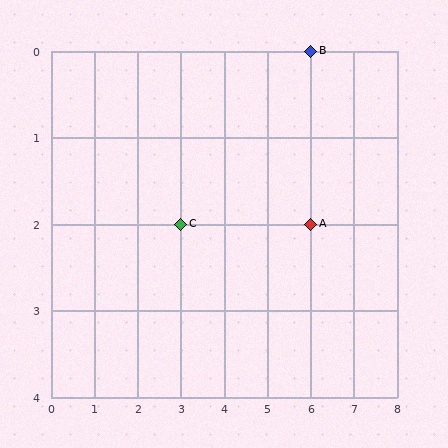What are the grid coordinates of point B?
Point B is at grid coordinates (6, 0).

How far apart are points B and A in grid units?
Points B and A are 2 rows apart.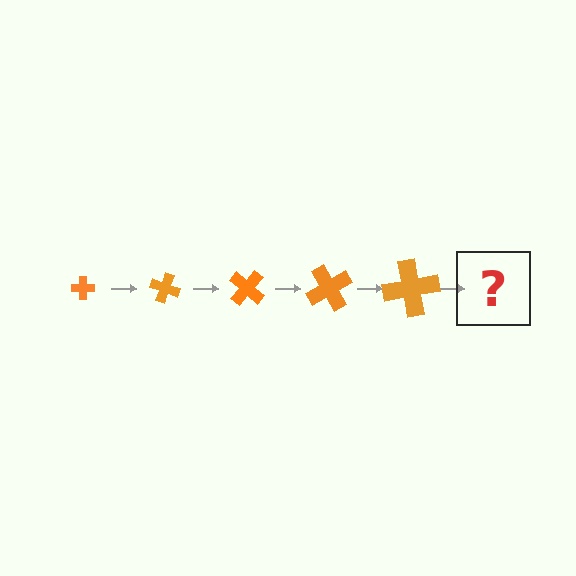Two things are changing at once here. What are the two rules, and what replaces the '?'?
The two rules are that the cross grows larger each step and it rotates 20 degrees each step. The '?' should be a cross, larger than the previous one and rotated 100 degrees from the start.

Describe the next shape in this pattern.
It should be a cross, larger than the previous one and rotated 100 degrees from the start.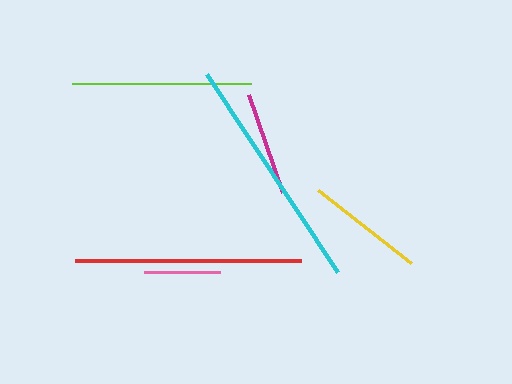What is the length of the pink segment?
The pink segment is approximately 76 pixels long.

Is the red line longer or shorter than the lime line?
The red line is longer than the lime line.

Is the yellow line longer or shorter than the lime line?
The lime line is longer than the yellow line.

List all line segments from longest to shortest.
From longest to shortest: cyan, red, lime, yellow, magenta, pink.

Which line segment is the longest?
The cyan line is the longest at approximately 237 pixels.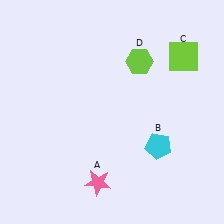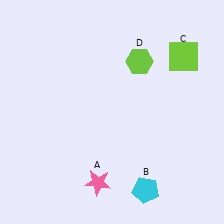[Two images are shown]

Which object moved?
The cyan pentagon (B) moved down.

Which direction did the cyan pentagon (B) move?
The cyan pentagon (B) moved down.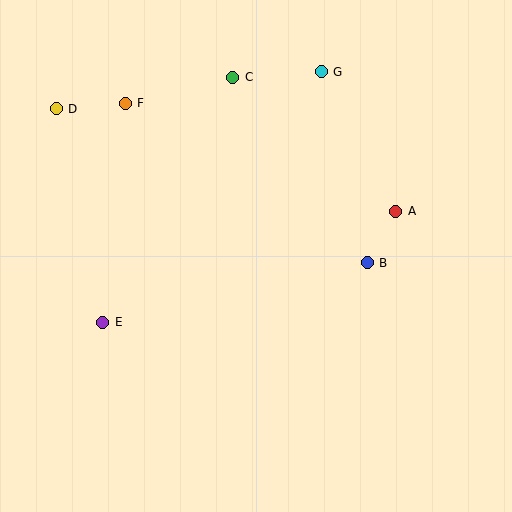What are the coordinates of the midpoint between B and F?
The midpoint between B and F is at (246, 183).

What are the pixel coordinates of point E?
Point E is at (103, 322).